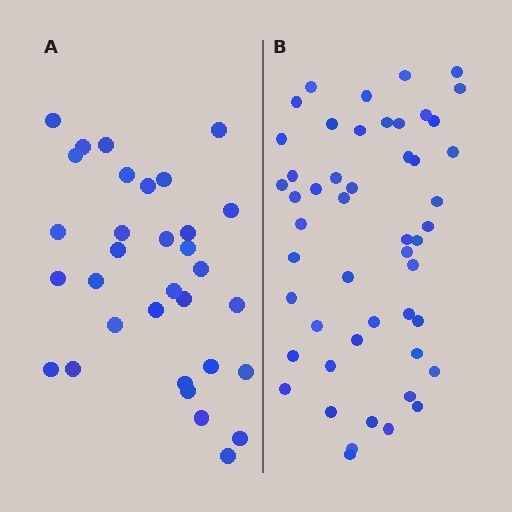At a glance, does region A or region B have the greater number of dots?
Region B (the right region) has more dots.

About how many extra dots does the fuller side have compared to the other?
Region B has approximately 20 more dots than region A.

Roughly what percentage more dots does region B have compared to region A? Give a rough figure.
About 55% more.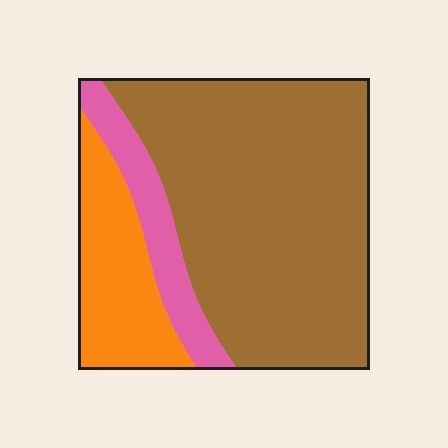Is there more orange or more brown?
Brown.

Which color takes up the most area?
Brown, at roughly 70%.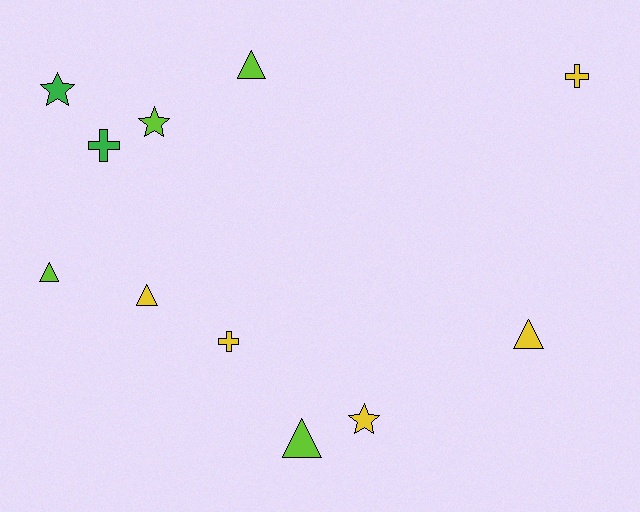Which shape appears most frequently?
Triangle, with 5 objects.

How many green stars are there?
There is 1 green star.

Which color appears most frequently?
Yellow, with 5 objects.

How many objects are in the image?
There are 11 objects.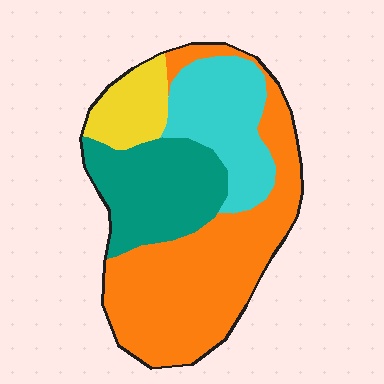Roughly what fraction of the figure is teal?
Teal takes up about one quarter (1/4) of the figure.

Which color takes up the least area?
Yellow, at roughly 10%.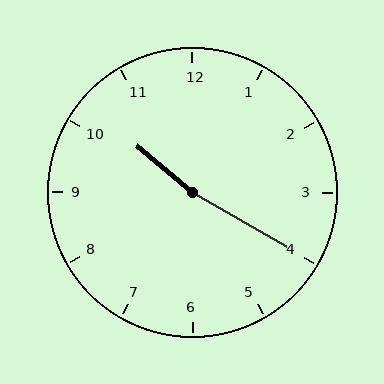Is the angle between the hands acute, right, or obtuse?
It is obtuse.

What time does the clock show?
10:20.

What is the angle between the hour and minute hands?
Approximately 170 degrees.